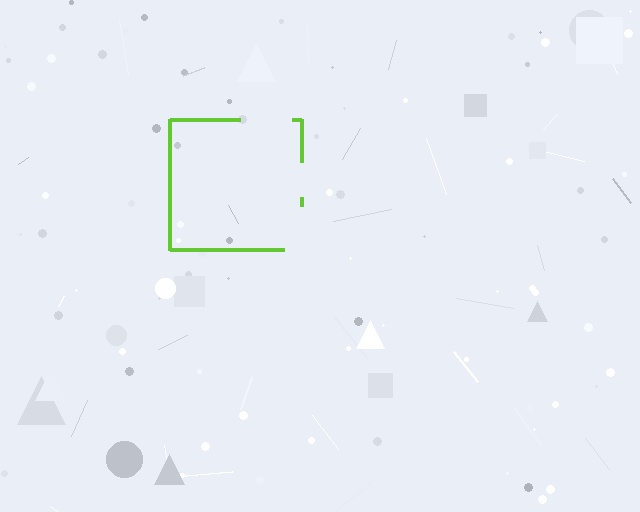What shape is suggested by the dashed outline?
The dashed outline suggests a square.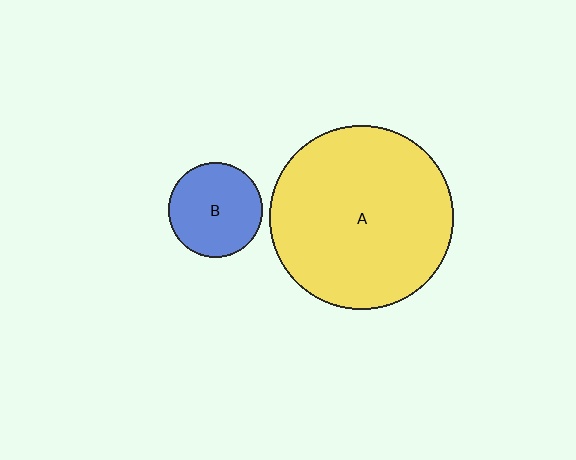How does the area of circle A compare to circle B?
Approximately 3.8 times.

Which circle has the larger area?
Circle A (yellow).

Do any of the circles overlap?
No, none of the circles overlap.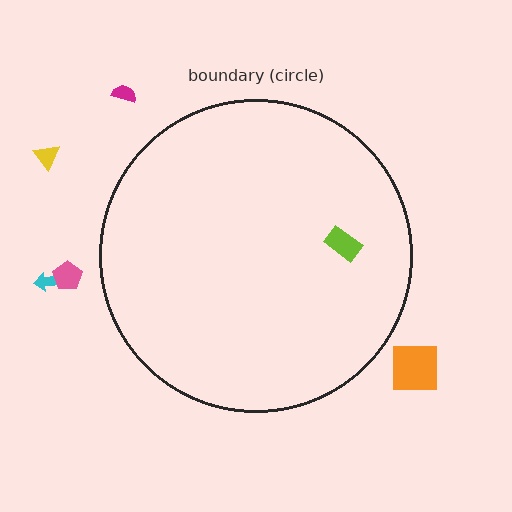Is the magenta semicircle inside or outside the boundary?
Outside.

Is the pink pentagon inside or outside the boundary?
Outside.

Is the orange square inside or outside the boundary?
Outside.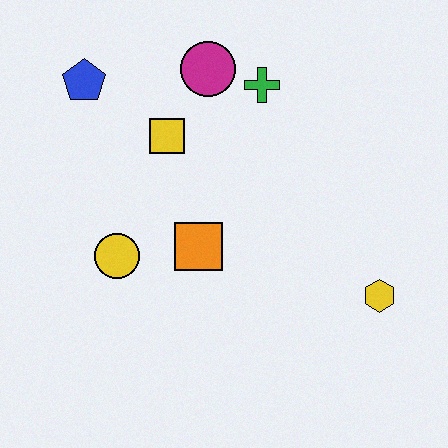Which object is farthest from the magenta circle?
The yellow hexagon is farthest from the magenta circle.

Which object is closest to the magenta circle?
The green cross is closest to the magenta circle.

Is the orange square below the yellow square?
Yes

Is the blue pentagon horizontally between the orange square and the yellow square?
No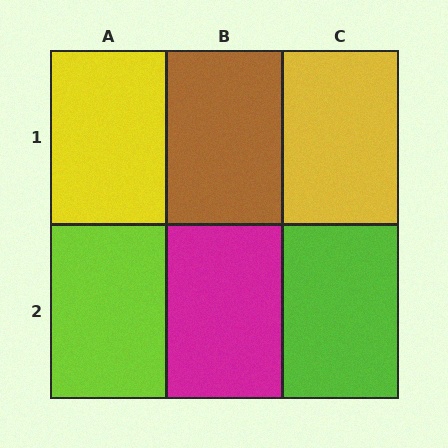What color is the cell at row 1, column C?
Yellow.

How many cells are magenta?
1 cell is magenta.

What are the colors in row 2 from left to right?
Lime, magenta, lime.